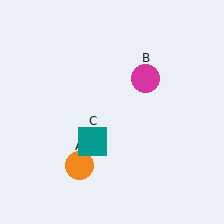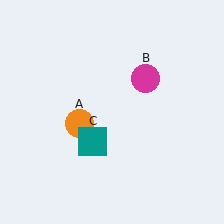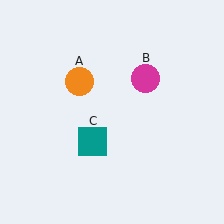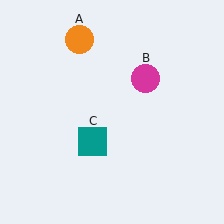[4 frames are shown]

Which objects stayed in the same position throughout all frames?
Magenta circle (object B) and teal square (object C) remained stationary.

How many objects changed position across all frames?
1 object changed position: orange circle (object A).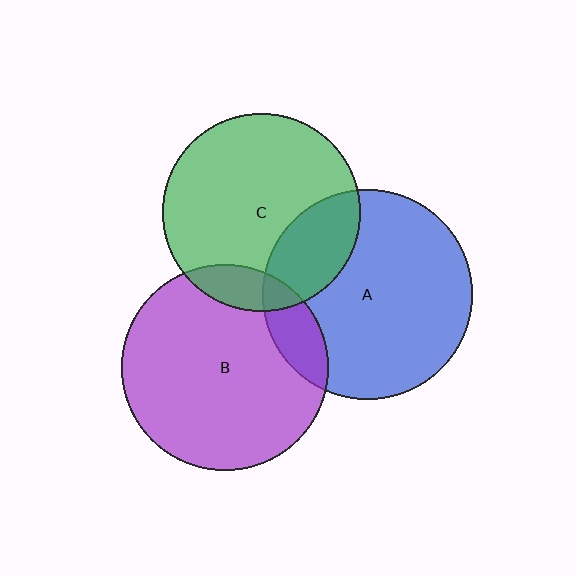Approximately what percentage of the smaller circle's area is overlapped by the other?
Approximately 25%.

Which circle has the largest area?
Circle A (blue).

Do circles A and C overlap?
Yes.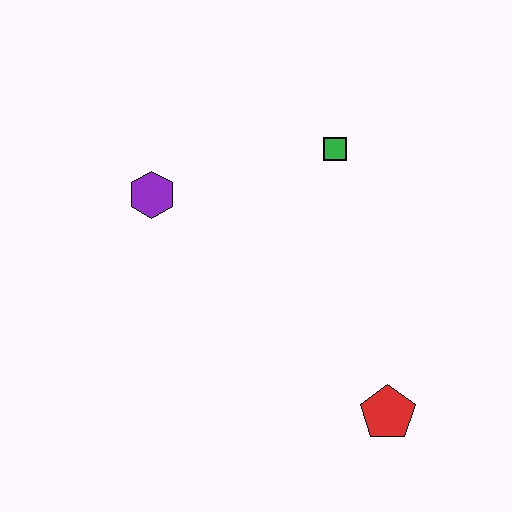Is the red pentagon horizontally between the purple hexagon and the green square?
No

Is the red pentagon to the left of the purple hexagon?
No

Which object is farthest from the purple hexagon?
The red pentagon is farthest from the purple hexagon.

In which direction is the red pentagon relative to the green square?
The red pentagon is below the green square.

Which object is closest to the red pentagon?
The green square is closest to the red pentagon.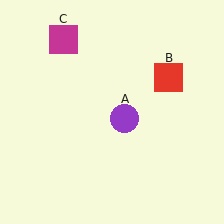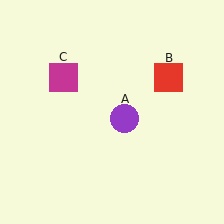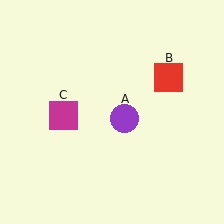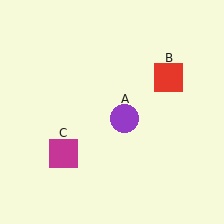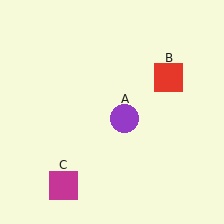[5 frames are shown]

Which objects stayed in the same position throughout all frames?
Purple circle (object A) and red square (object B) remained stationary.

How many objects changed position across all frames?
1 object changed position: magenta square (object C).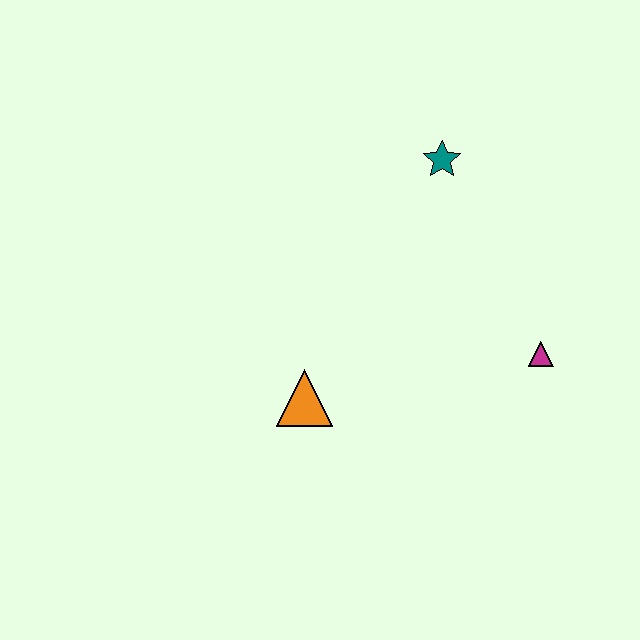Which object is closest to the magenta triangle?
The teal star is closest to the magenta triangle.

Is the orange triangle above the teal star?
No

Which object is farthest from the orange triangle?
The teal star is farthest from the orange triangle.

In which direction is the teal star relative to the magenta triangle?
The teal star is above the magenta triangle.